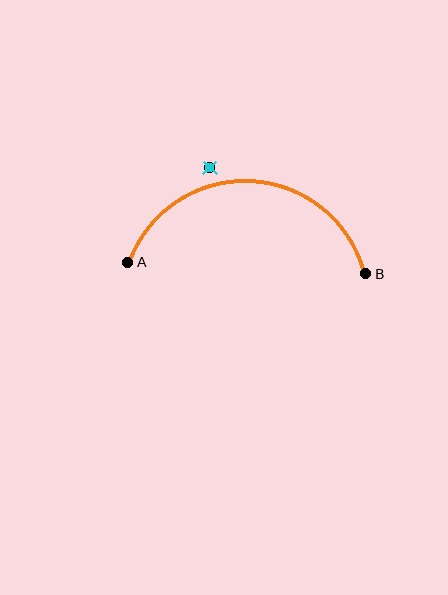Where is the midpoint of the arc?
The arc midpoint is the point on the curve farthest from the straight line joining A and B. It sits above that line.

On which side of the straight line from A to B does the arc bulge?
The arc bulges above the straight line connecting A and B.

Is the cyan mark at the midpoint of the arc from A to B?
No — the cyan mark does not lie on the arc at all. It sits slightly outside the curve.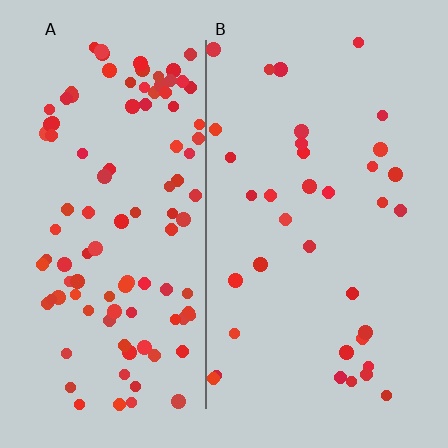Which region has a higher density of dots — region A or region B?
A (the left).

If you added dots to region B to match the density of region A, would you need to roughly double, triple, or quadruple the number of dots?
Approximately triple.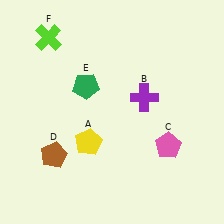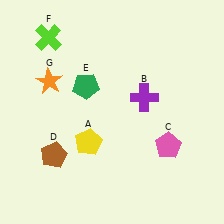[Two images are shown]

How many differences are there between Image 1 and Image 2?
There is 1 difference between the two images.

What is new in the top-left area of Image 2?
An orange star (G) was added in the top-left area of Image 2.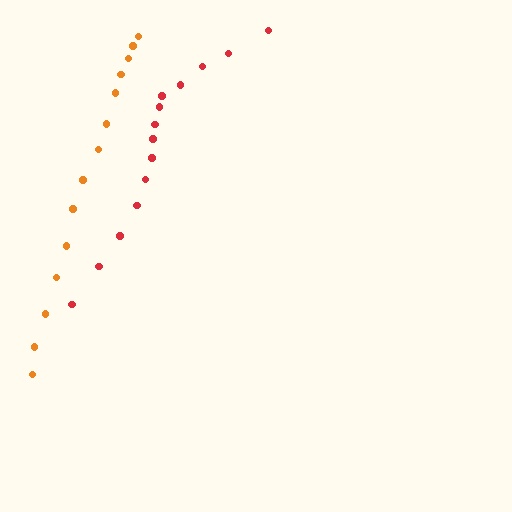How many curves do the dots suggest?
There are 2 distinct paths.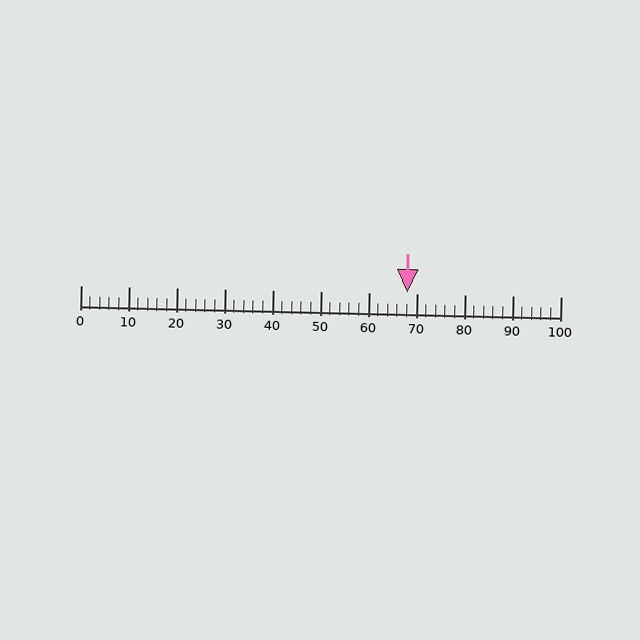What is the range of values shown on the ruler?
The ruler shows values from 0 to 100.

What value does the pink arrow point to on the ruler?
The pink arrow points to approximately 68.